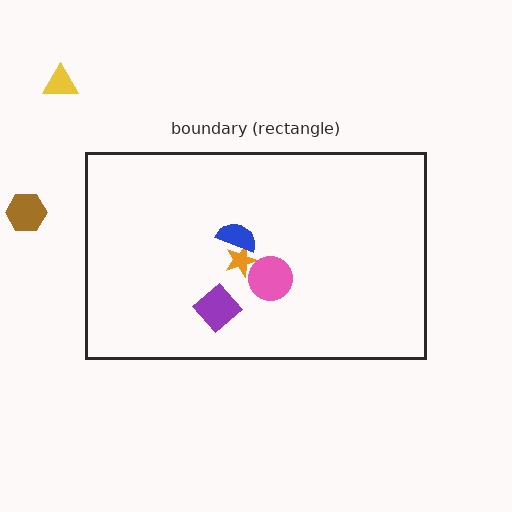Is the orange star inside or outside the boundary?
Inside.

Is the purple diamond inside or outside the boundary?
Inside.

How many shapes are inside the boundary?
4 inside, 2 outside.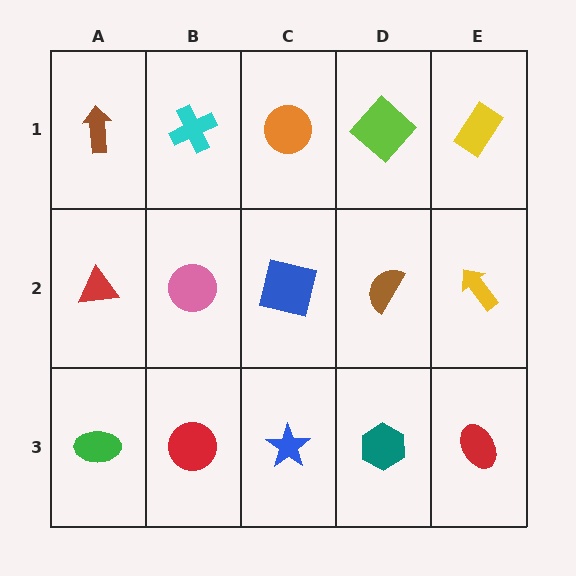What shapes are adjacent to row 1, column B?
A pink circle (row 2, column B), a brown arrow (row 1, column A), an orange circle (row 1, column C).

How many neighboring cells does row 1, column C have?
3.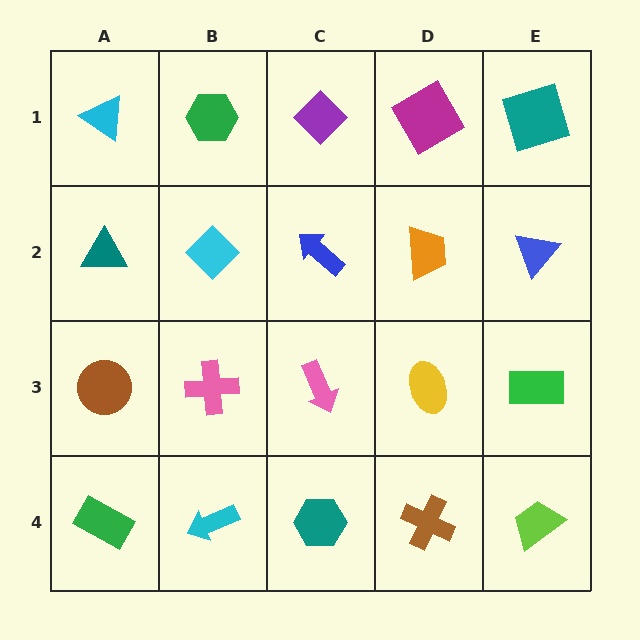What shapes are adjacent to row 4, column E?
A green rectangle (row 3, column E), a brown cross (row 4, column D).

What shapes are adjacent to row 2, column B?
A green hexagon (row 1, column B), a pink cross (row 3, column B), a teal triangle (row 2, column A), a blue arrow (row 2, column C).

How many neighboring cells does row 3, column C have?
4.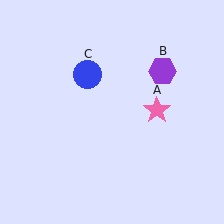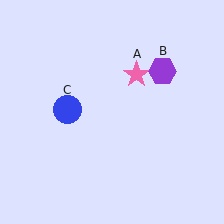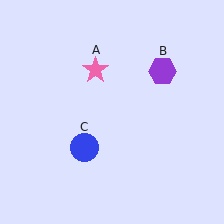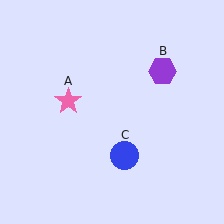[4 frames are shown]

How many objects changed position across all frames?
2 objects changed position: pink star (object A), blue circle (object C).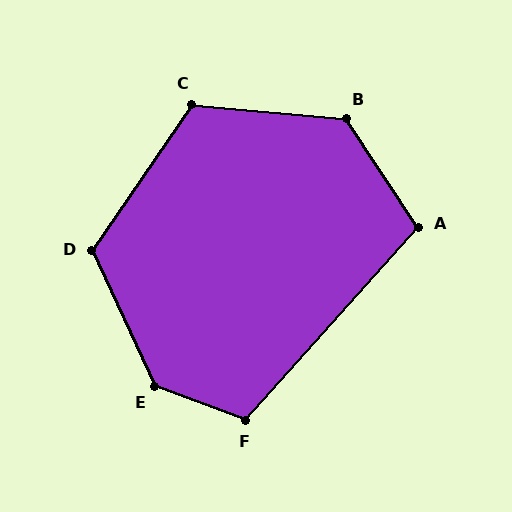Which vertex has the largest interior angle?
E, at approximately 136 degrees.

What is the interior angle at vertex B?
Approximately 128 degrees (obtuse).